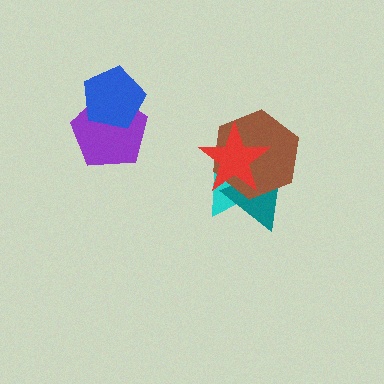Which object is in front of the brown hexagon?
The red star is in front of the brown hexagon.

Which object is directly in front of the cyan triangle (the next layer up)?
The teal triangle is directly in front of the cyan triangle.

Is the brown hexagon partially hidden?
Yes, it is partially covered by another shape.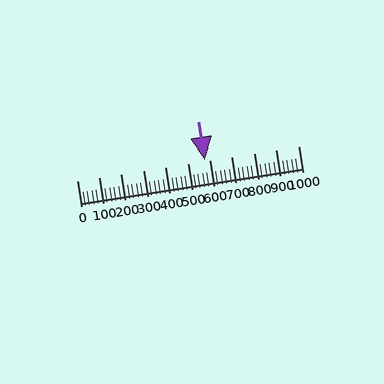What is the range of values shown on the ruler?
The ruler shows values from 0 to 1000.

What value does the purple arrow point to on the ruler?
The purple arrow points to approximately 580.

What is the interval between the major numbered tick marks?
The major tick marks are spaced 100 units apart.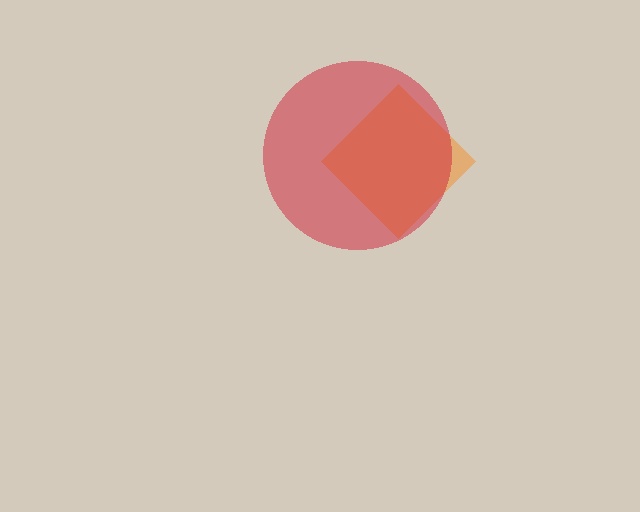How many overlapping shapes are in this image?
There are 2 overlapping shapes in the image.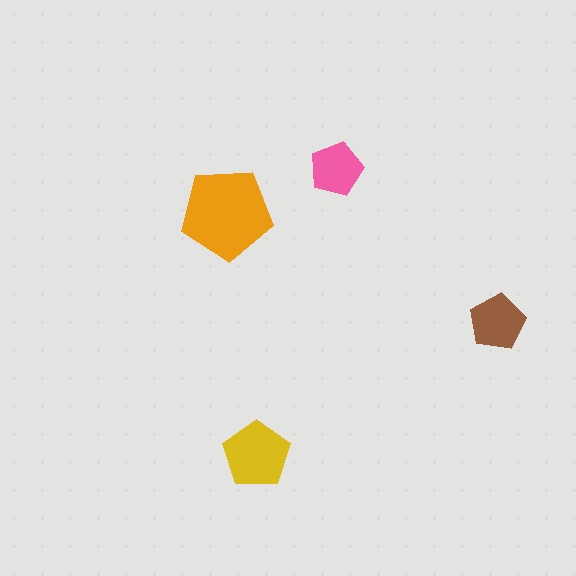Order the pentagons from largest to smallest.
the orange one, the yellow one, the brown one, the pink one.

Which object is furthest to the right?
The brown pentagon is rightmost.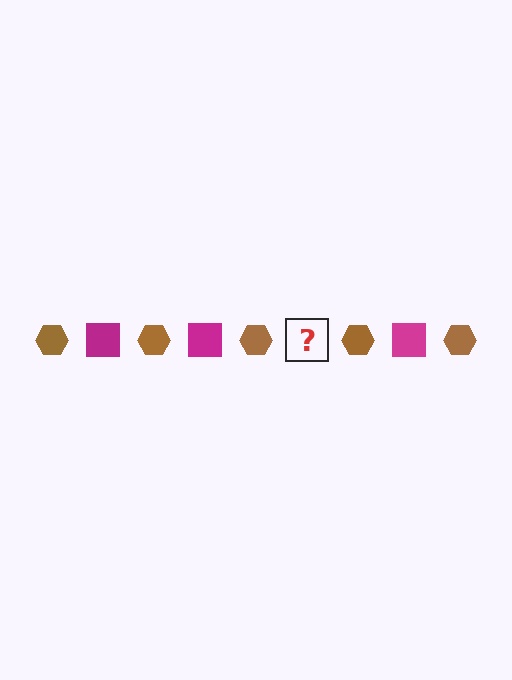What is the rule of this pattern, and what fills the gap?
The rule is that the pattern alternates between brown hexagon and magenta square. The gap should be filled with a magenta square.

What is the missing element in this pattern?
The missing element is a magenta square.